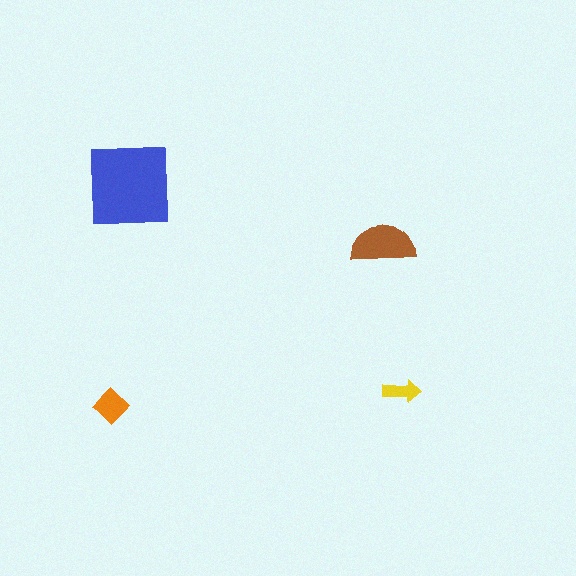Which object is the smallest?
The yellow arrow.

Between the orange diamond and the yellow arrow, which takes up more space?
The orange diamond.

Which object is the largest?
The blue square.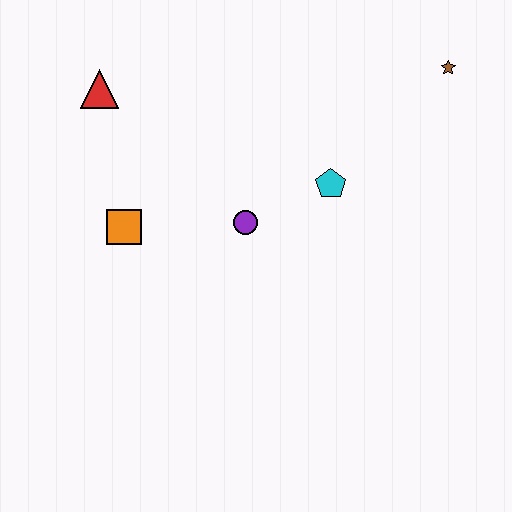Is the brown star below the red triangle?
No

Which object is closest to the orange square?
The purple circle is closest to the orange square.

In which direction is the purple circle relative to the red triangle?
The purple circle is to the right of the red triangle.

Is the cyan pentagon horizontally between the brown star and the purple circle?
Yes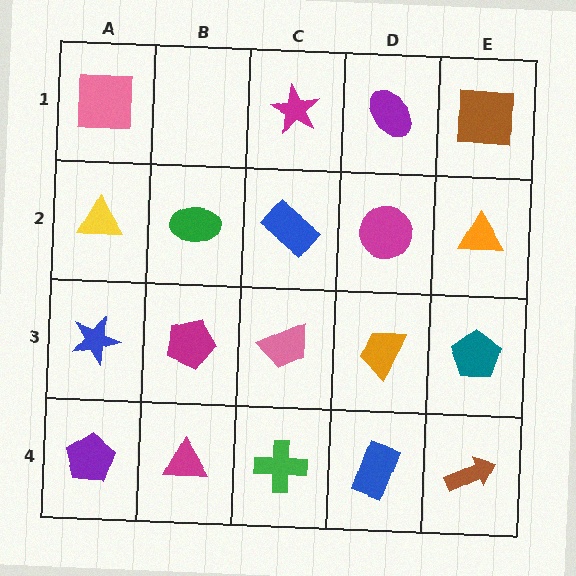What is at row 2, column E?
An orange triangle.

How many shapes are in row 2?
5 shapes.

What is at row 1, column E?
A brown square.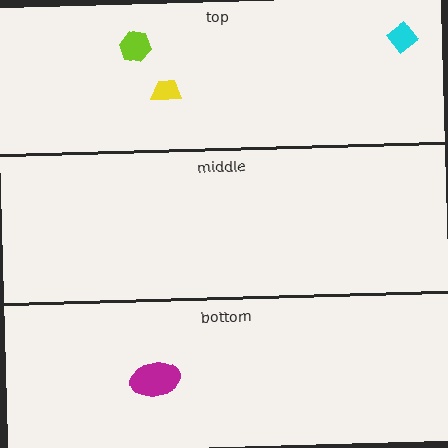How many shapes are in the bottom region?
1.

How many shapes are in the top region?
3.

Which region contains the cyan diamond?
The top region.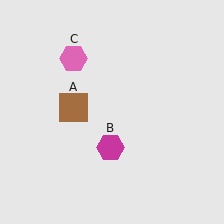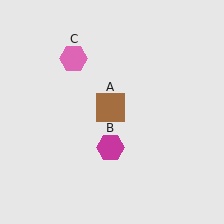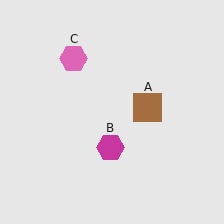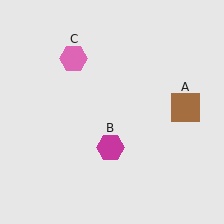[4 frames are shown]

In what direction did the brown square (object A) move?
The brown square (object A) moved right.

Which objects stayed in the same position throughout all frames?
Magenta hexagon (object B) and pink hexagon (object C) remained stationary.